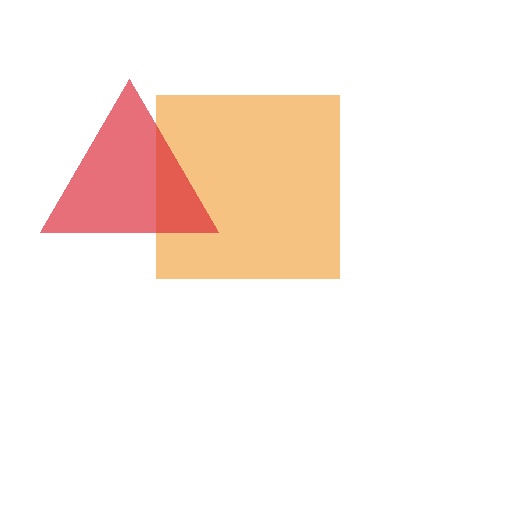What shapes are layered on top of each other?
The layered shapes are: an orange square, a red triangle.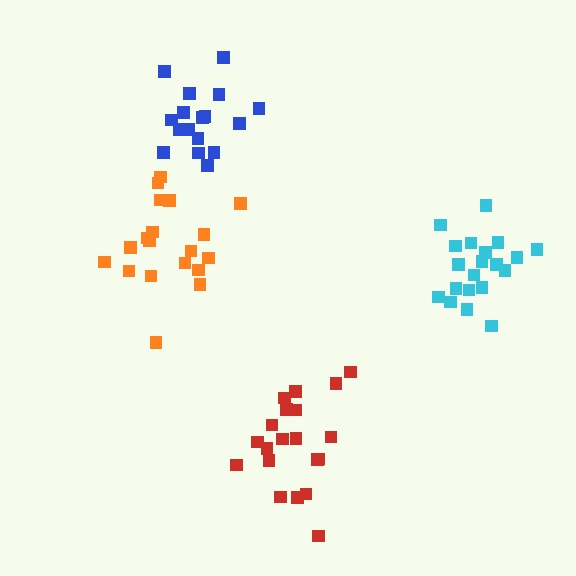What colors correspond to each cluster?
The clusters are colored: orange, cyan, red, blue.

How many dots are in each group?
Group 1: 19 dots, Group 2: 20 dots, Group 3: 20 dots, Group 4: 17 dots (76 total).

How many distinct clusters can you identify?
There are 4 distinct clusters.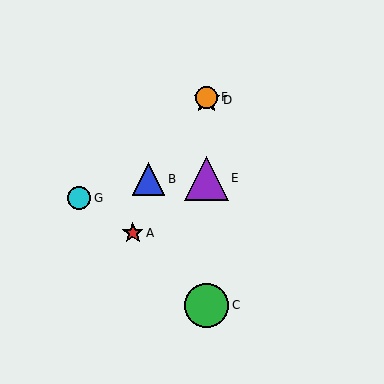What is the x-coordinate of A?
Object A is at x≈133.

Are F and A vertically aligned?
No, F is at x≈207 and A is at x≈133.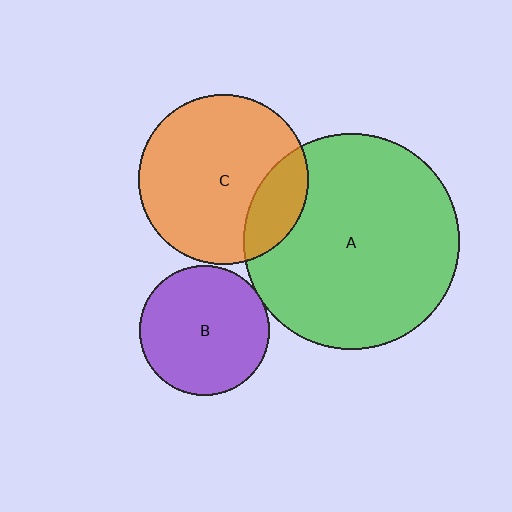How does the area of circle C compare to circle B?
Approximately 1.7 times.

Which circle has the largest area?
Circle A (green).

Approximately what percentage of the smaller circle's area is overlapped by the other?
Approximately 20%.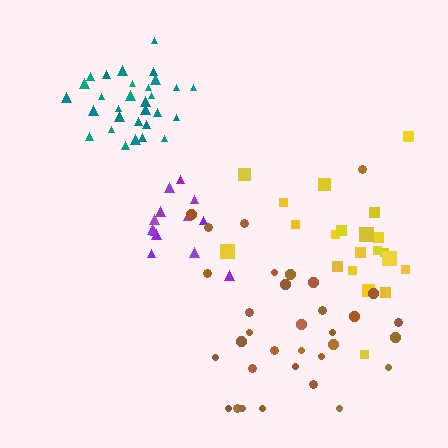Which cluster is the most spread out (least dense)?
Brown.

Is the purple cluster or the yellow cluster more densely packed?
Purple.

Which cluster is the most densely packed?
Teal.